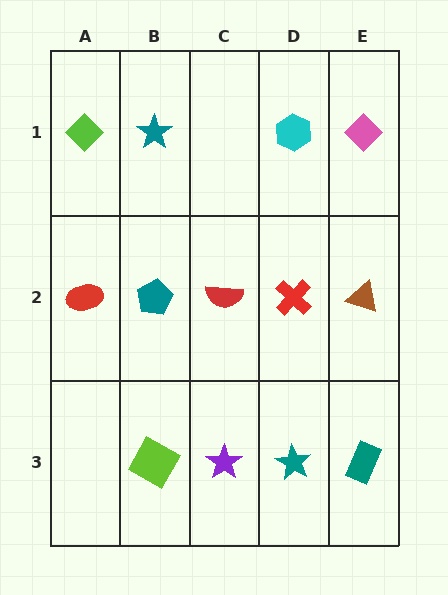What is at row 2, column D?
A red cross.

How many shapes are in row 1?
4 shapes.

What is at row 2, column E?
A brown triangle.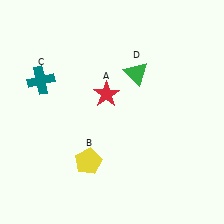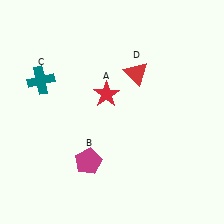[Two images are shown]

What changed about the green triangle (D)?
In Image 1, D is green. In Image 2, it changed to red.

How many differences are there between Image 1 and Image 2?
There are 2 differences between the two images.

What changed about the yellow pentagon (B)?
In Image 1, B is yellow. In Image 2, it changed to magenta.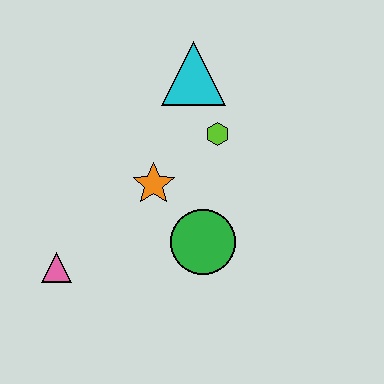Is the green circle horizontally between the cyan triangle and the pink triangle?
No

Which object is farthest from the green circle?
The cyan triangle is farthest from the green circle.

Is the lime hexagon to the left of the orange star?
No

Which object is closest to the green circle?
The orange star is closest to the green circle.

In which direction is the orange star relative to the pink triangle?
The orange star is to the right of the pink triangle.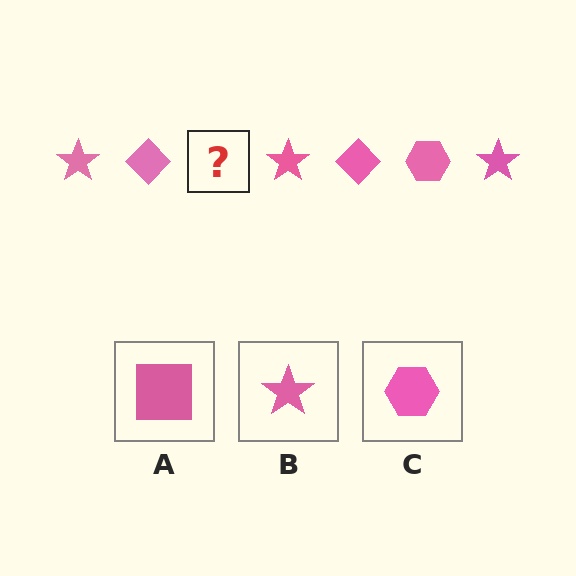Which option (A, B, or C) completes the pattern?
C.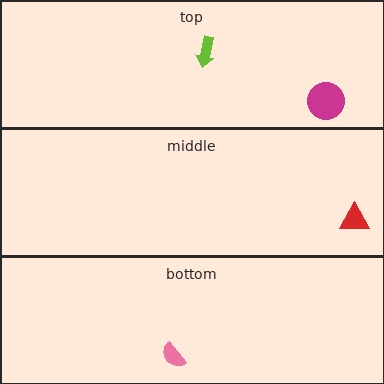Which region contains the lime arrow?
The top region.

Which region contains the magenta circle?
The top region.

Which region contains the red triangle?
The middle region.